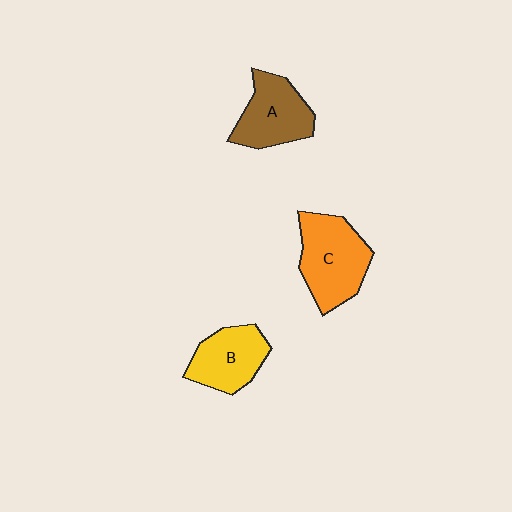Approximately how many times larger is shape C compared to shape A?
Approximately 1.2 times.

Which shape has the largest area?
Shape C (orange).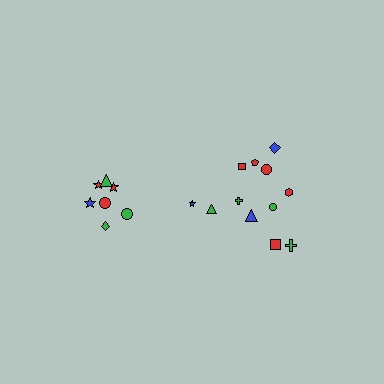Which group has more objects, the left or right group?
The right group.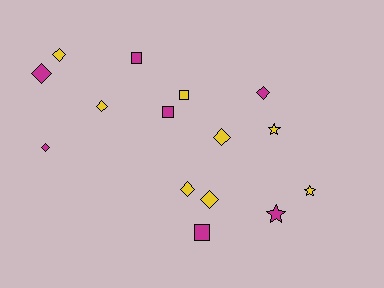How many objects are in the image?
There are 15 objects.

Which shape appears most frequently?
Diamond, with 8 objects.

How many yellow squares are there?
There is 1 yellow square.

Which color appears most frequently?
Yellow, with 8 objects.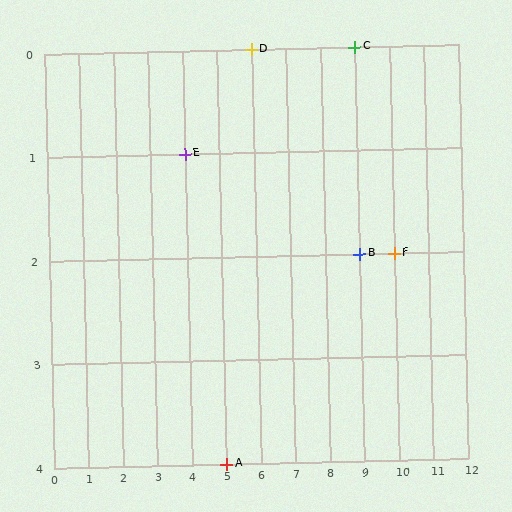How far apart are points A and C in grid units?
Points A and C are 4 columns and 4 rows apart (about 5.7 grid units diagonally).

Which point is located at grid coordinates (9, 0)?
Point C is at (9, 0).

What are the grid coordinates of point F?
Point F is at grid coordinates (10, 2).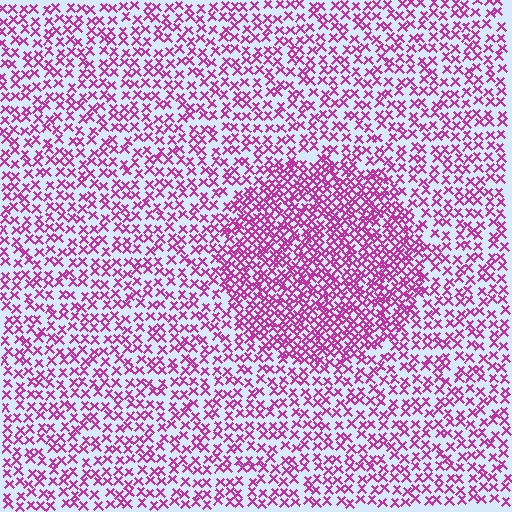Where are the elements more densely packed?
The elements are more densely packed inside the circle boundary.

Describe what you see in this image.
The image contains small magenta elements arranged at two different densities. A circle-shaped region is visible where the elements are more densely packed than the surrounding area.